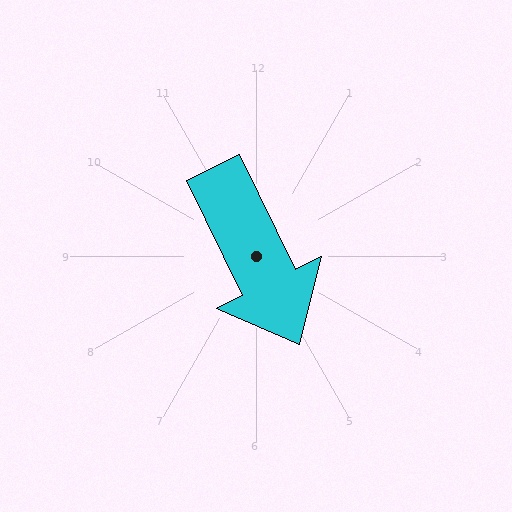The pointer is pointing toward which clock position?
Roughly 5 o'clock.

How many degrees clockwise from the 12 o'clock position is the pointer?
Approximately 154 degrees.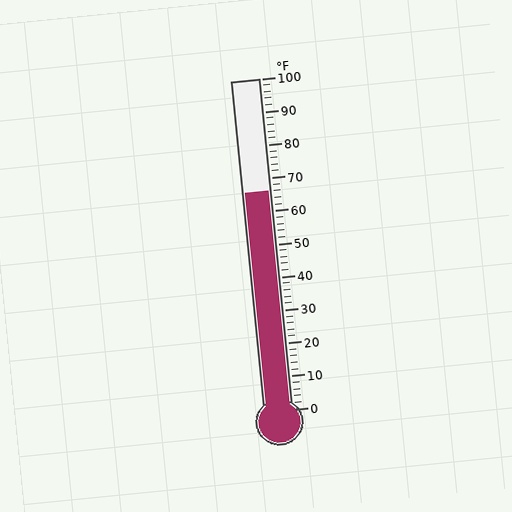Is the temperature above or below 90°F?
The temperature is below 90°F.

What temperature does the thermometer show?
The thermometer shows approximately 66°F.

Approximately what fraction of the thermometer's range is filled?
The thermometer is filled to approximately 65% of its range.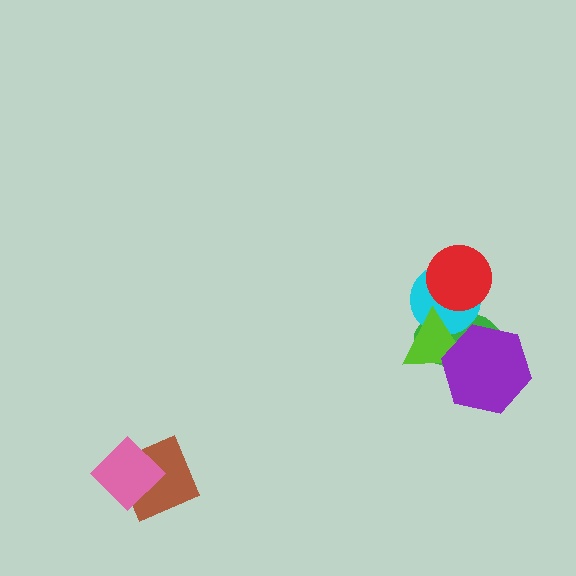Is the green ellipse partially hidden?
Yes, it is partially covered by another shape.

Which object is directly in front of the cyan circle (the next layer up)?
The lime triangle is directly in front of the cyan circle.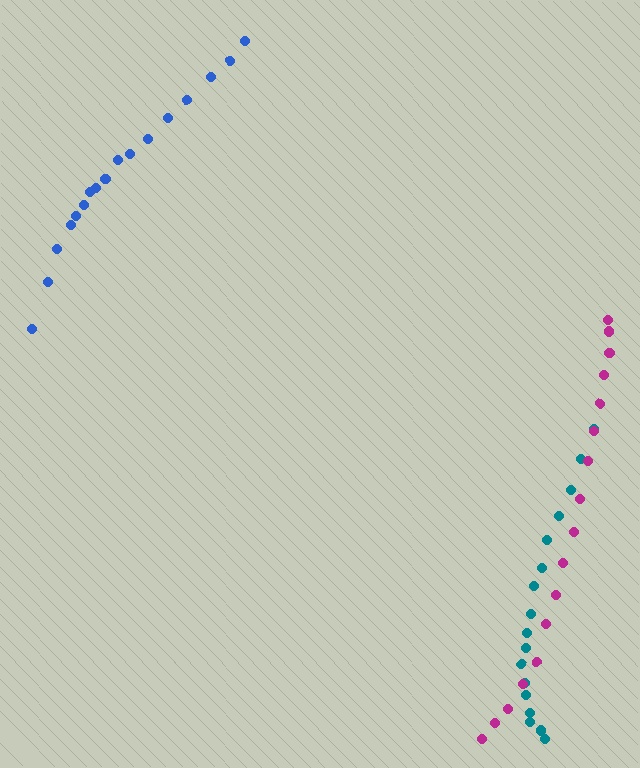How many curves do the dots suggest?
There are 3 distinct paths.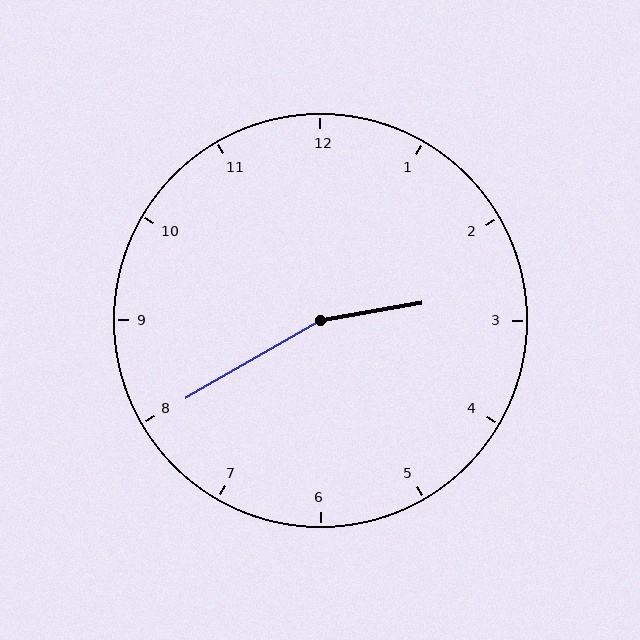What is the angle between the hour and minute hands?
Approximately 160 degrees.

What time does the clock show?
2:40.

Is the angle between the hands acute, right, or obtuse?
It is obtuse.